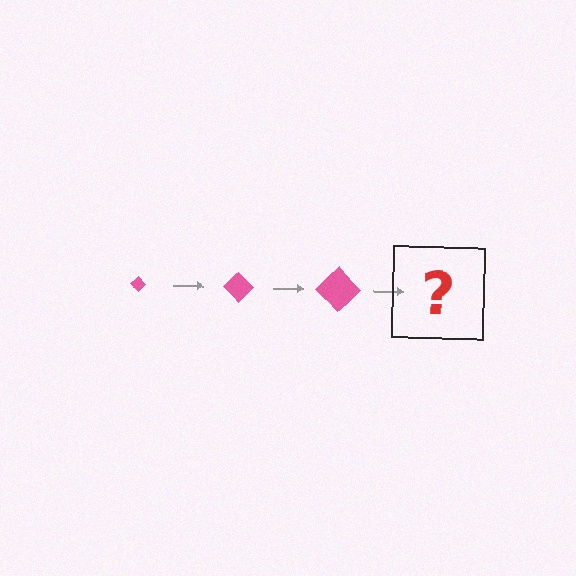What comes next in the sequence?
The next element should be a pink diamond, larger than the previous one.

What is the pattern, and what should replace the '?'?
The pattern is that the diamond gets progressively larger each step. The '?' should be a pink diamond, larger than the previous one.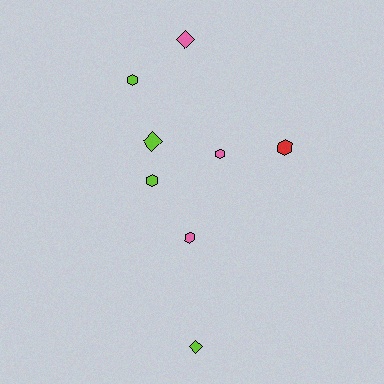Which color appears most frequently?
Lime, with 4 objects.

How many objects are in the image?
There are 8 objects.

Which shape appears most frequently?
Hexagon, with 5 objects.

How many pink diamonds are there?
There is 1 pink diamond.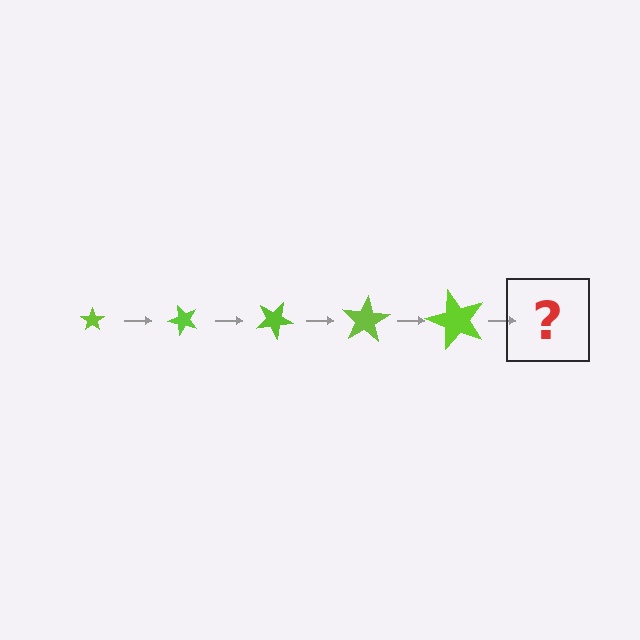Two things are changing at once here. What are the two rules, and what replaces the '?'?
The two rules are that the star grows larger each step and it rotates 50 degrees each step. The '?' should be a star, larger than the previous one and rotated 250 degrees from the start.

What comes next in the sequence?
The next element should be a star, larger than the previous one and rotated 250 degrees from the start.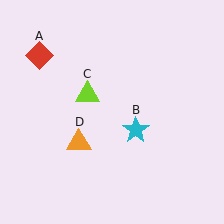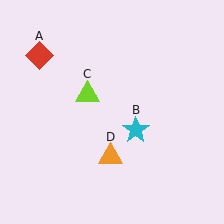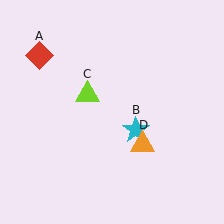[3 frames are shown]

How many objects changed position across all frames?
1 object changed position: orange triangle (object D).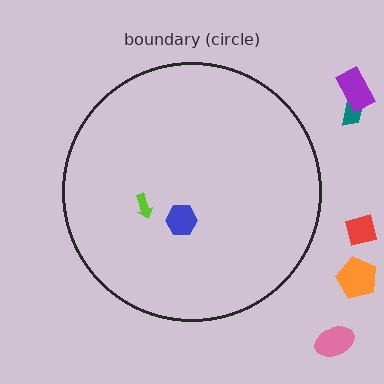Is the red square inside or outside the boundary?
Outside.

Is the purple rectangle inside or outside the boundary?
Outside.